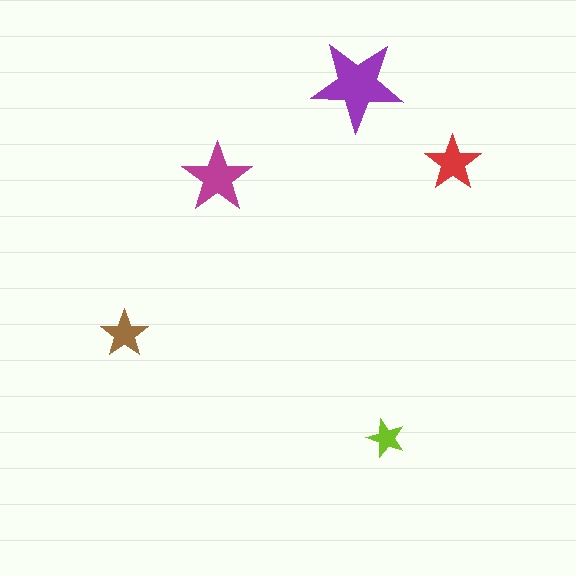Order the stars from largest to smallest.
the purple one, the magenta one, the red one, the brown one, the lime one.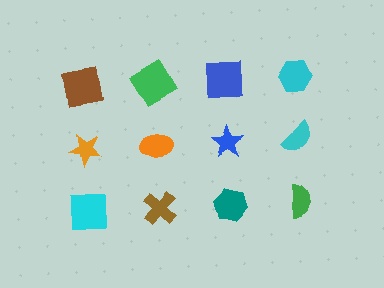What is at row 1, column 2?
A green diamond.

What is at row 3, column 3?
A teal hexagon.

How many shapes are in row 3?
4 shapes.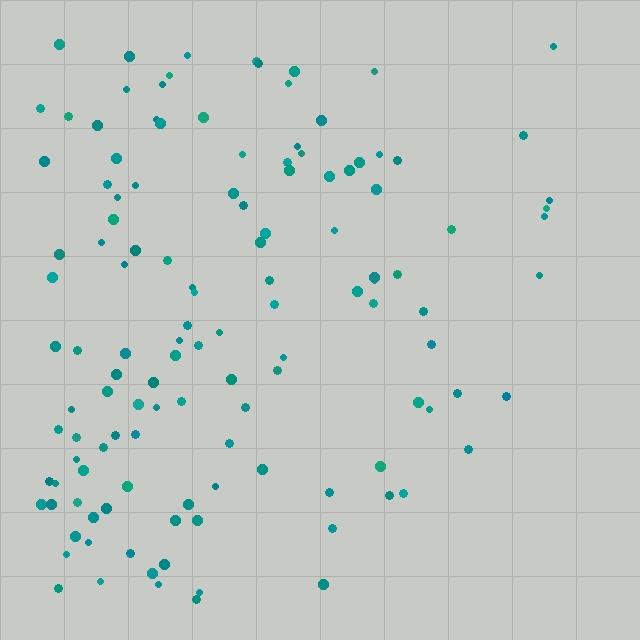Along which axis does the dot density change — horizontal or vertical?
Horizontal.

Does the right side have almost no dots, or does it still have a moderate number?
Still a moderate number, just noticeably fewer than the left.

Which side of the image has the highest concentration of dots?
The left.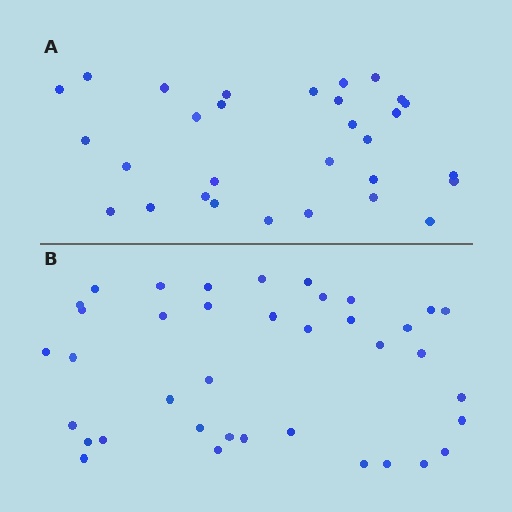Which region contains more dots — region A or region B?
Region B (the bottom region) has more dots.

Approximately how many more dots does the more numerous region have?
Region B has roughly 8 or so more dots than region A.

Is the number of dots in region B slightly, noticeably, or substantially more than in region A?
Region B has noticeably more, but not dramatically so. The ratio is roughly 1.3 to 1.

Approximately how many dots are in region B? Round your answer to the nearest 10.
About 40 dots. (The exact count is 38, which rounds to 40.)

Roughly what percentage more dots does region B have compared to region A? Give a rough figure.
About 25% more.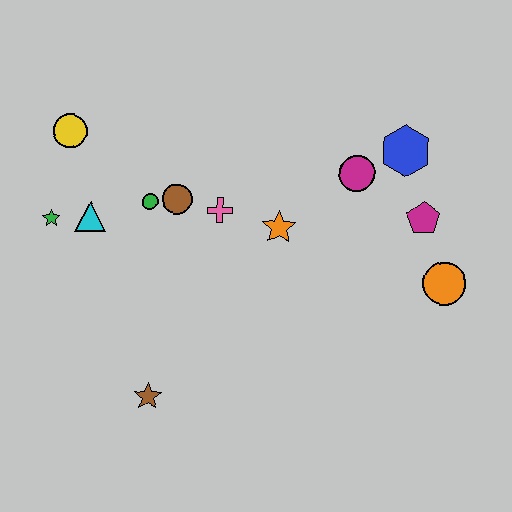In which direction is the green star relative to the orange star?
The green star is to the left of the orange star.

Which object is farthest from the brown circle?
The orange circle is farthest from the brown circle.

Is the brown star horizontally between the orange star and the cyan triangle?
Yes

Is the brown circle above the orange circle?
Yes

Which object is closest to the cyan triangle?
The green star is closest to the cyan triangle.